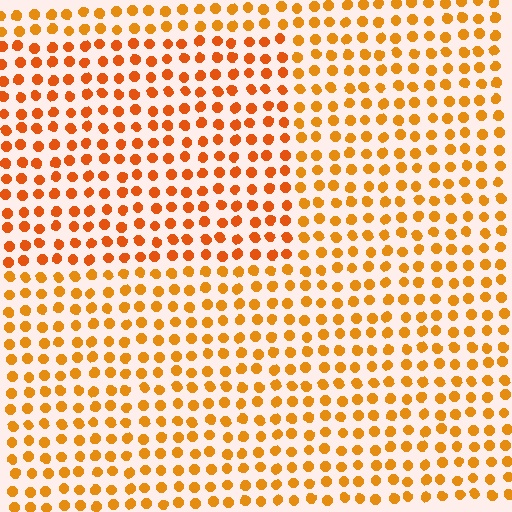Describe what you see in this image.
The image is filled with small orange elements in a uniform arrangement. A rectangle-shaped region is visible where the elements are tinted to a slightly different hue, forming a subtle color boundary.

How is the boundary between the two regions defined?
The boundary is defined purely by a slight shift in hue (about 16 degrees). Spacing, size, and orientation are identical on both sides.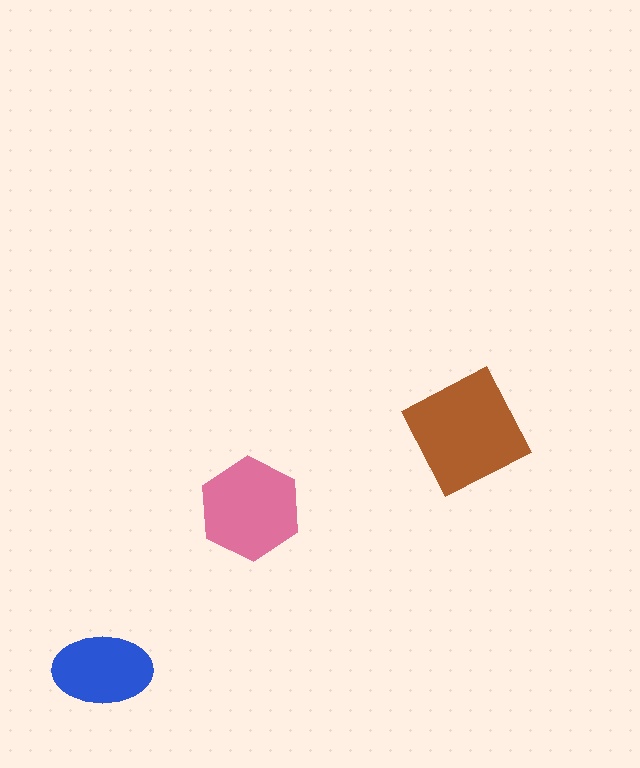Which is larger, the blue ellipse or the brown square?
The brown square.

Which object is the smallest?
The blue ellipse.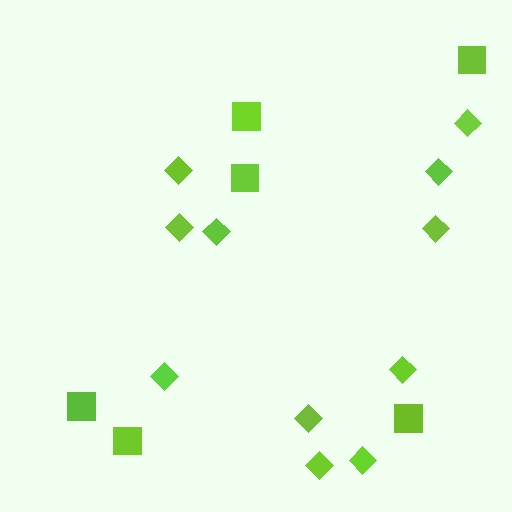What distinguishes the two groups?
There are 2 groups: one group of squares (6) and one group of diamonds (11).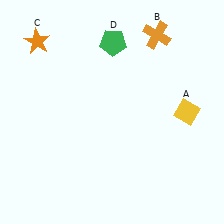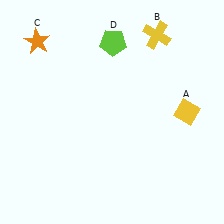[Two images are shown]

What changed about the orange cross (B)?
In Image 1, B is orange. In Image 2, it changed to yellow.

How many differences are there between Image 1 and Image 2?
There are 2 differences between the two images.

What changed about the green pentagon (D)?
In Image 1, D is green. In Image 2, it changed to lime.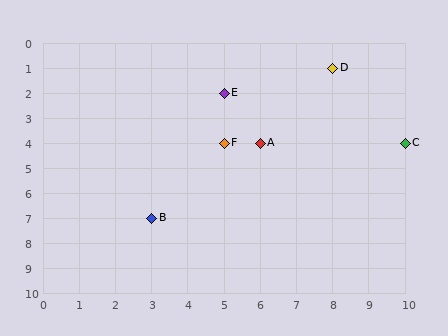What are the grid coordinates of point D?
Point D is at grid coordinates (8, 1).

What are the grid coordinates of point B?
Point B is at grid coordinates (3, 7).